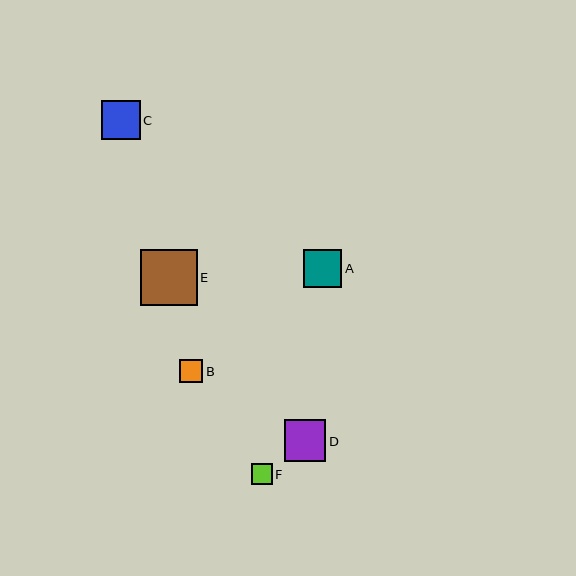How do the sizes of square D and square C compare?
Square D and square C are approximately the same size.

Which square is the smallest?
Square F is the smallest with a size of approximately 21 pixels.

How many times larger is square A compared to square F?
Square A is approximately 1.9 times the size of square F.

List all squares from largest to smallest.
From largest to smallest: E, D, A, C, B, F.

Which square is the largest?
Square E is the largest with a size of approximately 57 pixels.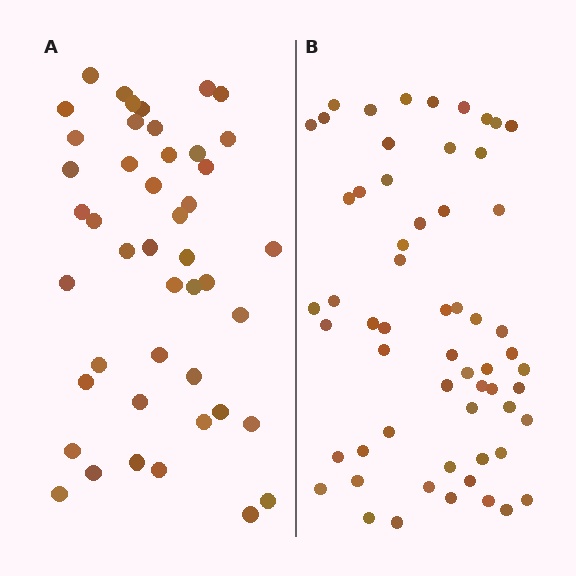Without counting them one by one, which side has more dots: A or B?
Region B (the right region) has more dots.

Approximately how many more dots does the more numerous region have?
Region B has approximately 15 more dots than region A.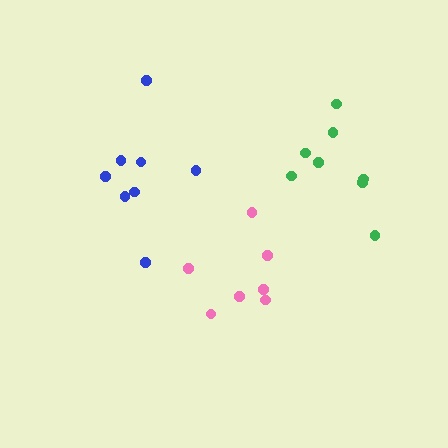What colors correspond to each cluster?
The clusters are colored: green, pink, blue.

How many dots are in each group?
Group 1: 8 dots, Group 2: 7 dots, Group 3: 8 dots (23 total).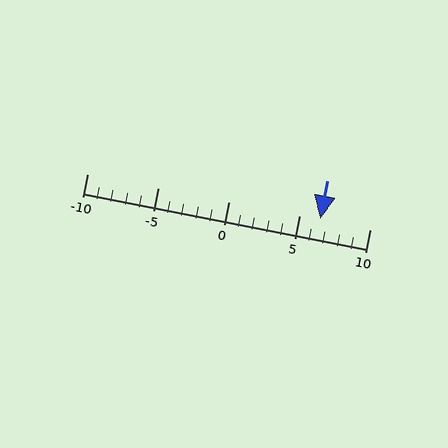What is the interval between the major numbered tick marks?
The major tick marks are spaced 5 units apart.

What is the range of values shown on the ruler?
The ruler shows values from -10 to 10.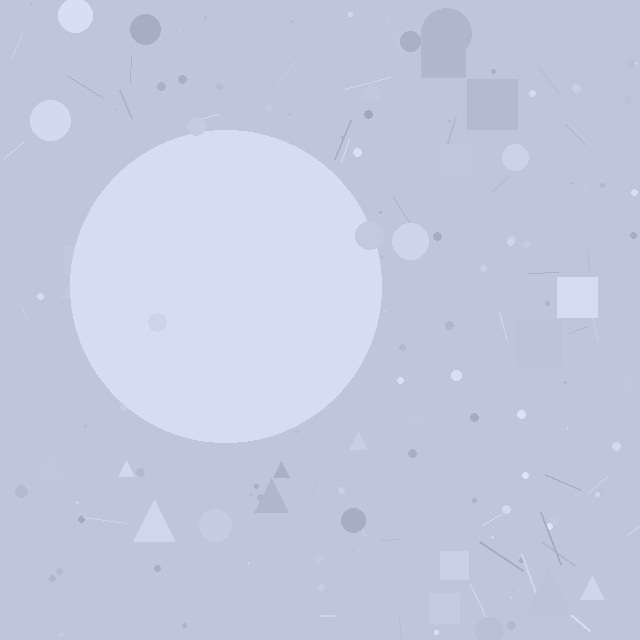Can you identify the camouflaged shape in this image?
The camouflaged shape is a circle.